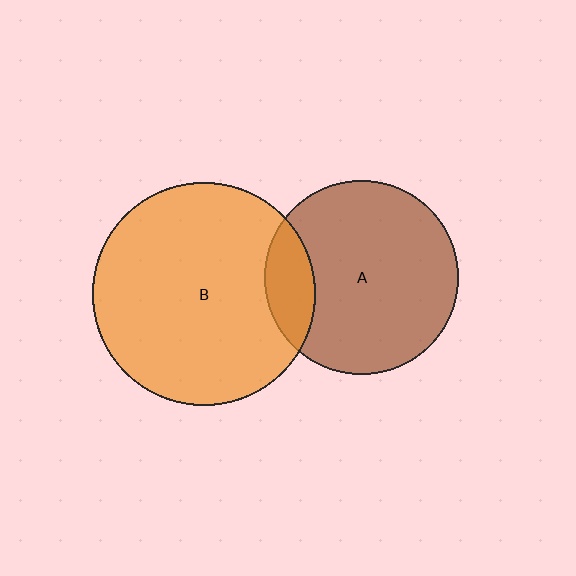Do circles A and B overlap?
Yes.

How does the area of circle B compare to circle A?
Approximately 1.3 times.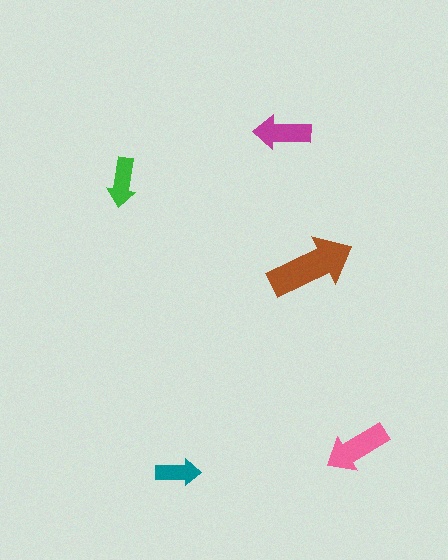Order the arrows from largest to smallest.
the brown one, the pink one, the magenta one, the green one, the teal one.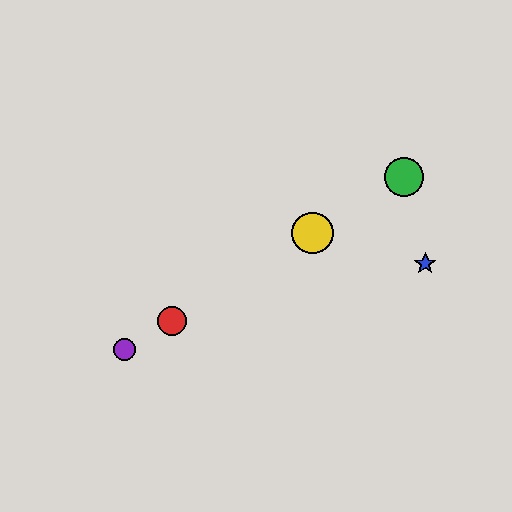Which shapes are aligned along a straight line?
The red circle, the green circle, the yellow circle, the purple circle are aligned along a straight line.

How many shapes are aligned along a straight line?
4 shapes (the red circle, the green circle, the yellow circle, the purple circle) are aligned along a straight line.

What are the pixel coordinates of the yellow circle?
The yellow circle is at (313, 233).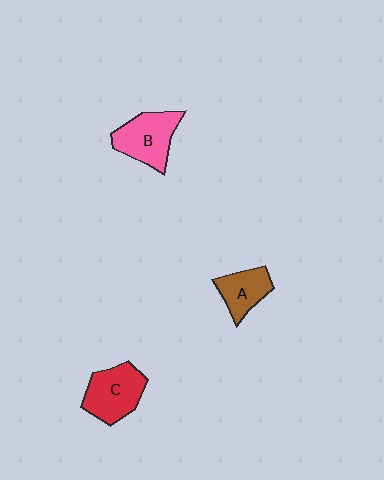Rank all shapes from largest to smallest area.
From largest to smallest: B (pink), C (red), A (brown).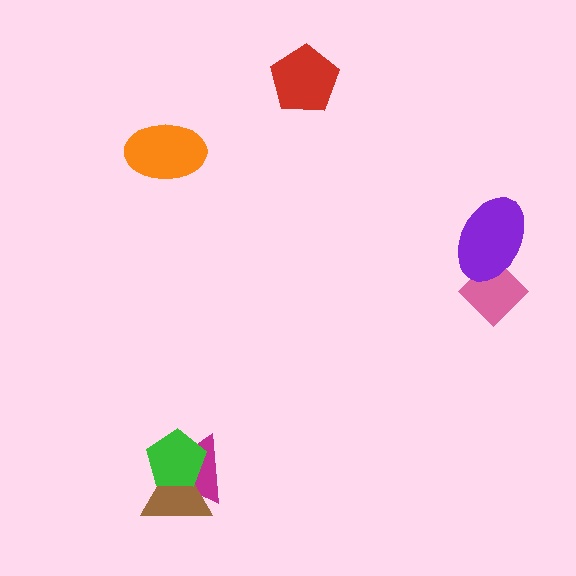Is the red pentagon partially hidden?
No, no other shape covers it.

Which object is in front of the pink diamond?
The purple ellipse is in front of the pink diamond.